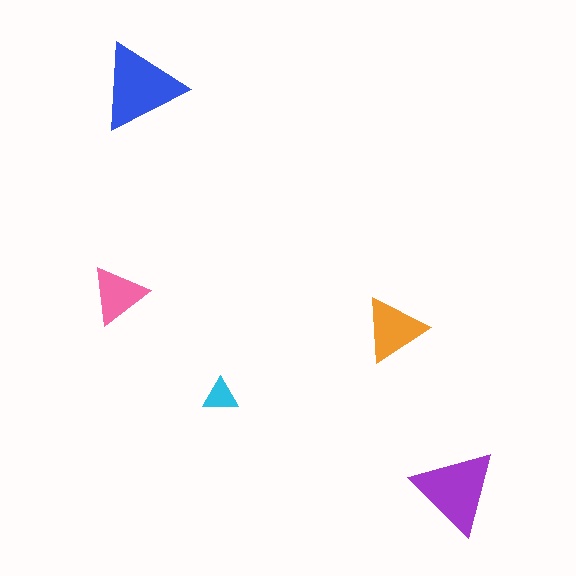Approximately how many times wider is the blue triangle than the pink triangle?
About 1.5 times wider.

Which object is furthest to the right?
The purple triangle is rightmost.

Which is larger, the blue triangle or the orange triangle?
The blue one.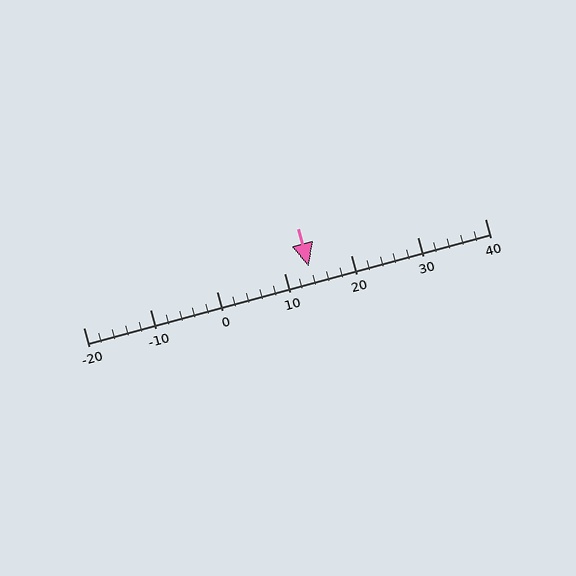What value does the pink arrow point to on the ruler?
The pink arrow points to approximately 14.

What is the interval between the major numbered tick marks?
The major tick marks are spaced 10 units apart.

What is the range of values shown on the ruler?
The ruler shows values from -20 to 40.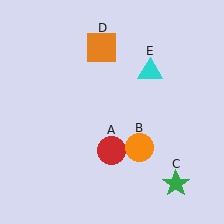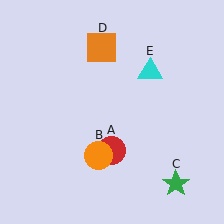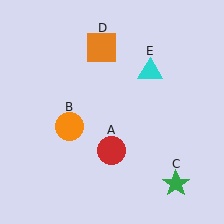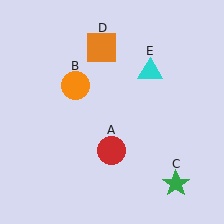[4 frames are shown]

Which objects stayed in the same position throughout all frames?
Red circle (object A) and green star (object C) and orange square (object D) and cyan triangle (object E) remained stationary.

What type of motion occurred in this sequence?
The orange circle (object B) rotated clockwise around the center of the scene.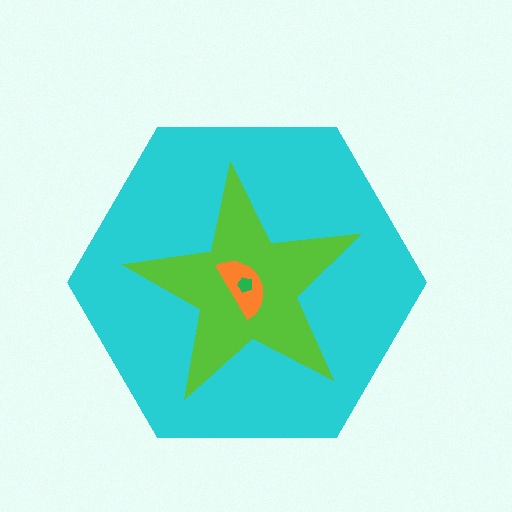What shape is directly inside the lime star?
The orange semicircle.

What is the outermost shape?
The cyan hexagon.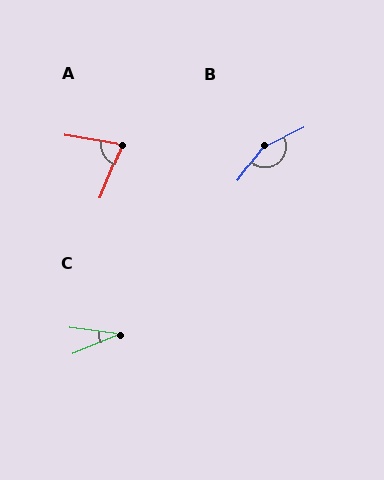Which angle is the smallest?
C, at approximately 30 degrees.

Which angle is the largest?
B, at approximately 154 degrees.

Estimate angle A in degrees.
Approximately 77 degrees.